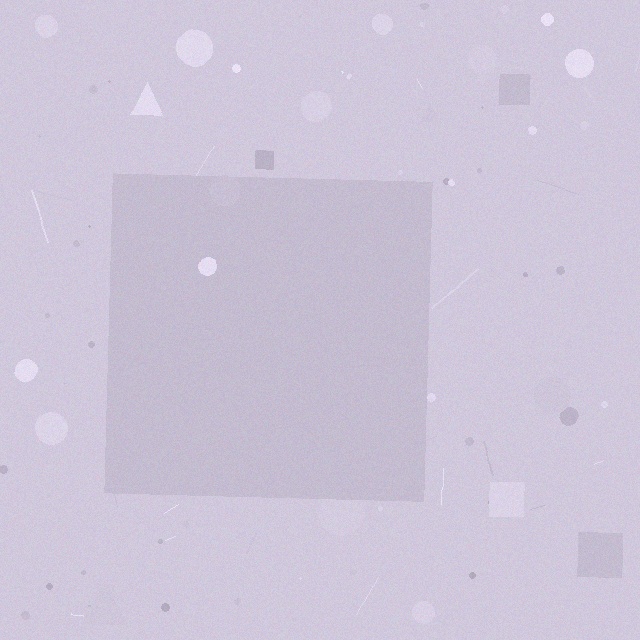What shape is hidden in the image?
A square is hidden in the image.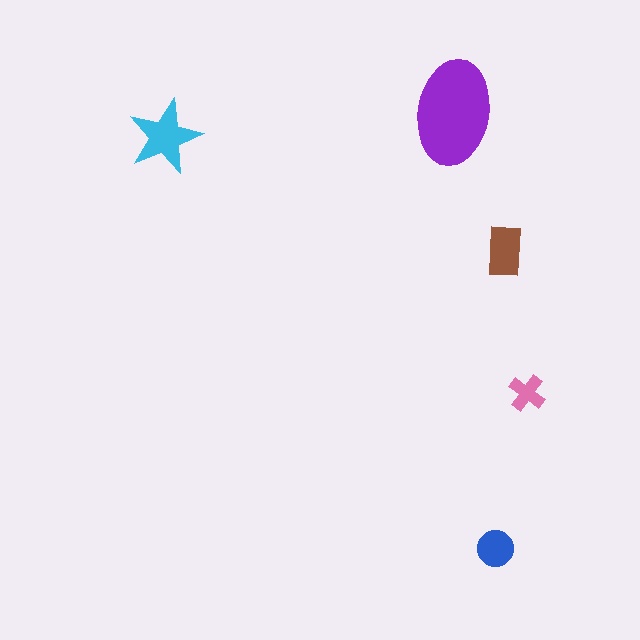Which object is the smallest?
The pink cross.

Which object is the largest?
The purple ellipse.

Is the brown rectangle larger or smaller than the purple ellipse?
Smaller.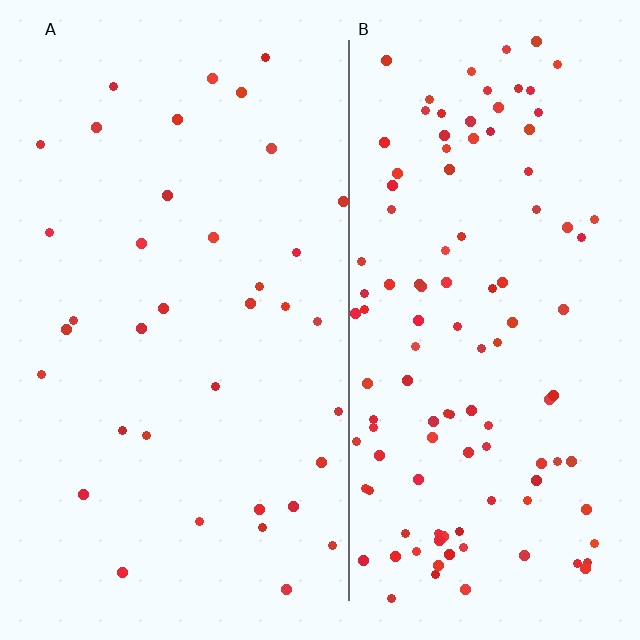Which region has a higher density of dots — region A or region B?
B (the right).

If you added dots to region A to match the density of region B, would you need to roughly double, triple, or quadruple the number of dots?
Approximately triple.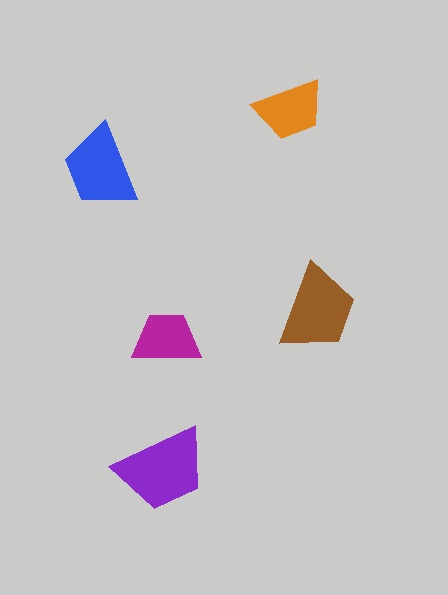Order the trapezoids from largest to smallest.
the purple one, the brown one, the blue one, the orange one, the magenta one.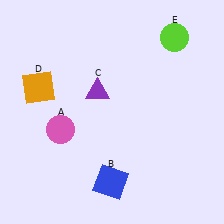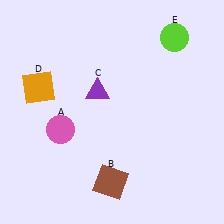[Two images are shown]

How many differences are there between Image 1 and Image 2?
There is 1 difference between the two images.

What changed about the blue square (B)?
In Image 1, B is blue. In Image 2, it changed to brown.